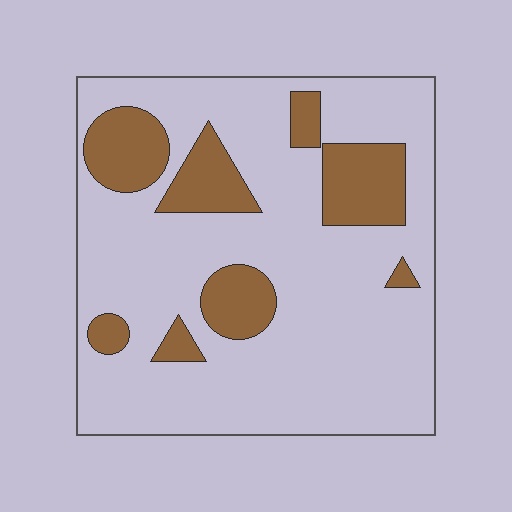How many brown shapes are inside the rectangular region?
8.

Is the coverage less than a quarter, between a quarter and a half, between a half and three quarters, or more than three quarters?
Less than a quarter.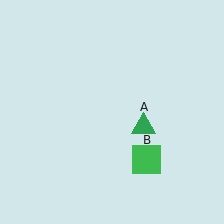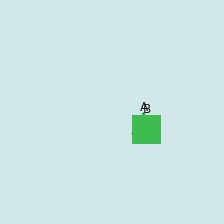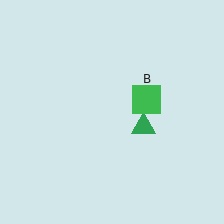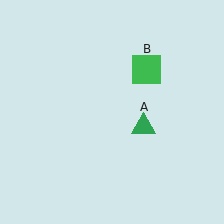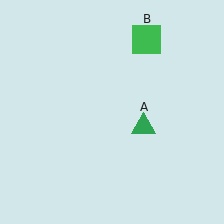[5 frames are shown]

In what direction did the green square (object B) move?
The green square (object B) moved up.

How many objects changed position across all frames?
1 object changed position: green square (object B).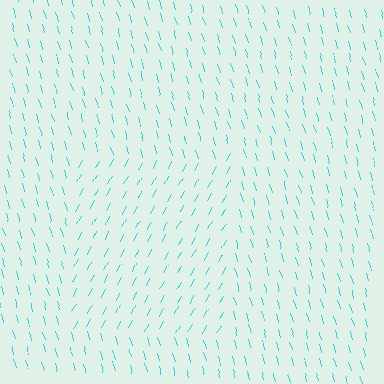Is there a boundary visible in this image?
Yes, there is a texture boundary formed by a change in line orientation.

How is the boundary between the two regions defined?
The boundary is defined purely by a change in line orientation (approximately 45 degrees difference). All lines are the same color and thickness.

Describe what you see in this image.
The image is filled with small cyan line segments. A rectangle region in the image has lines oriented differently from the surrounding lines, creating a visible texture boundary.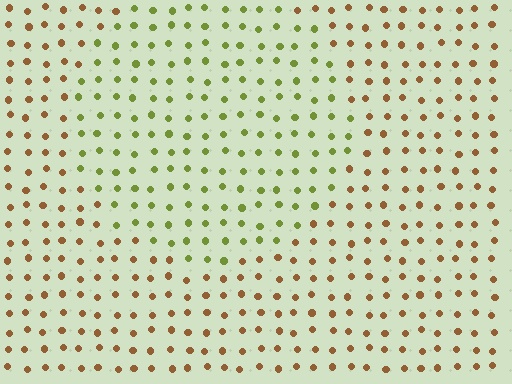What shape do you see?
I see a circle.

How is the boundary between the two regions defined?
The boundary is defined purely by a slight shift in hue (about 55 degrees). Spacing, size, and orientation are identical on both sides.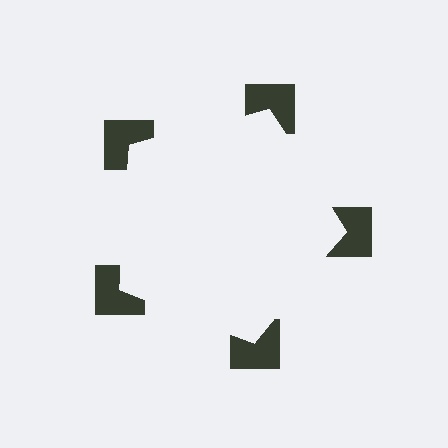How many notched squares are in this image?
There are 5 — one at each vertex of the illusory pentagon.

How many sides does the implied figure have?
5 sides.